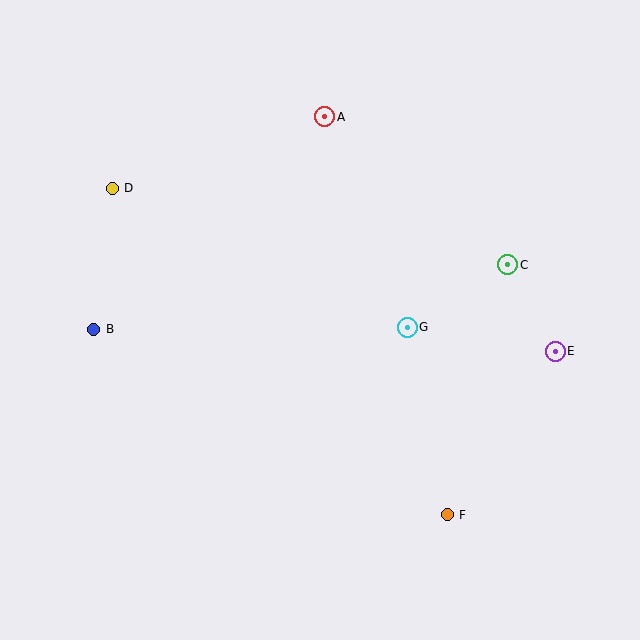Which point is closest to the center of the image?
Point G at (407, 327) is closest to the center.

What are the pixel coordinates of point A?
Point A is at (325, 117).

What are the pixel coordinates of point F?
Point F is at (447, 515).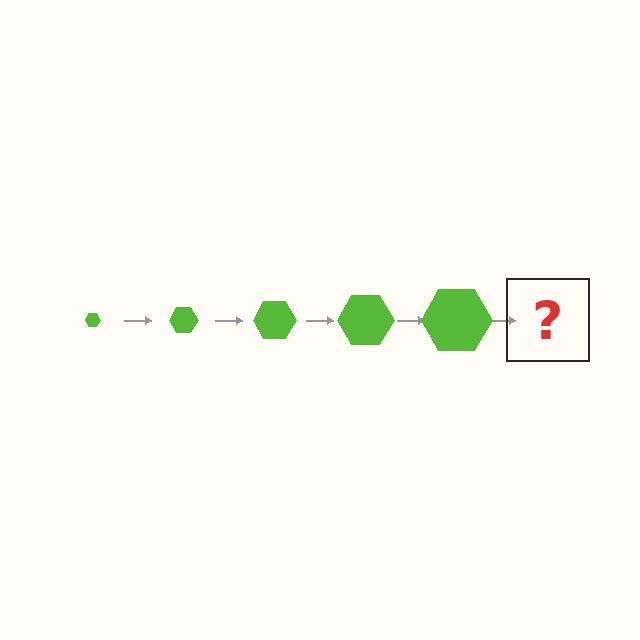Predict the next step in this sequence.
The next step is a lime hexagon, larger than the previous one.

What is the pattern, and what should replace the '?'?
The pattern is that the hexagon gets progressively larger each step. The '?' should be a lime hexagon, larger than the previous one.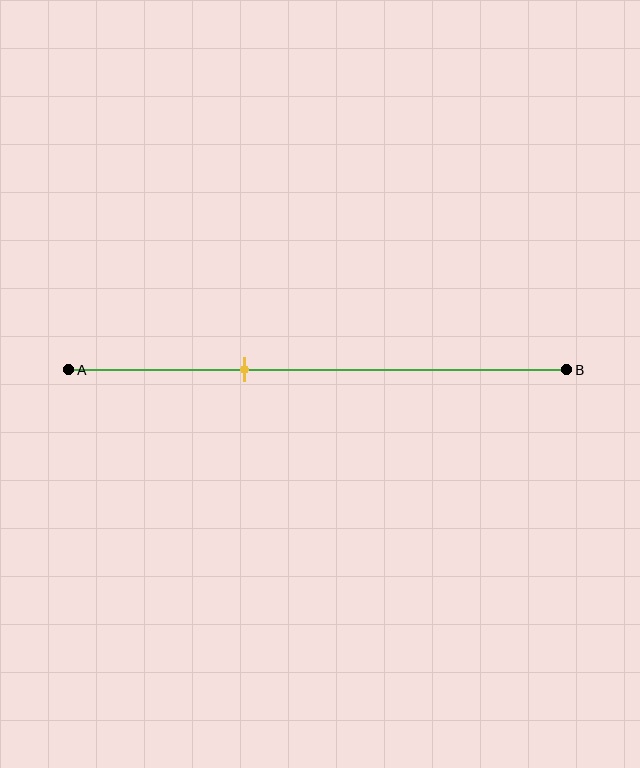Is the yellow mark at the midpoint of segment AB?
No, the mark is at about 35% from A, not at the 50% midpoint.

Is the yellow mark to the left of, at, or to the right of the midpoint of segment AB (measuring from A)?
The yellow mark is to the left of the midpoint of segment AB.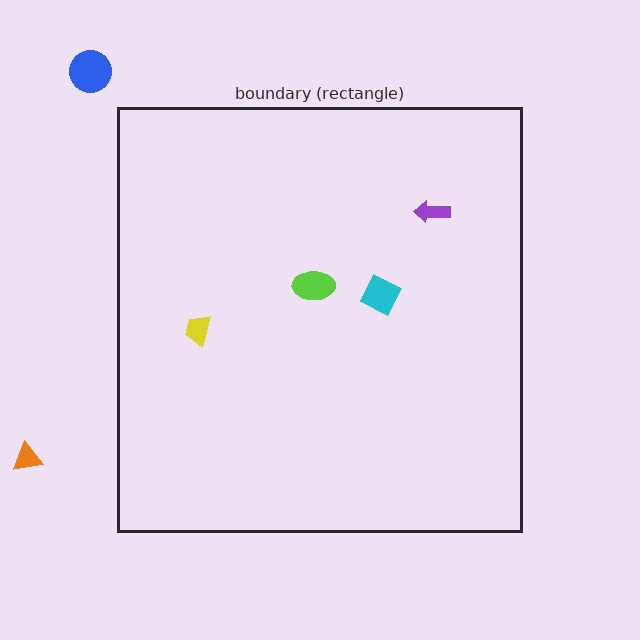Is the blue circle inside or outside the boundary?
Outside.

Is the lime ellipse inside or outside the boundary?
Inside.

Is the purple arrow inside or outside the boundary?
Inside.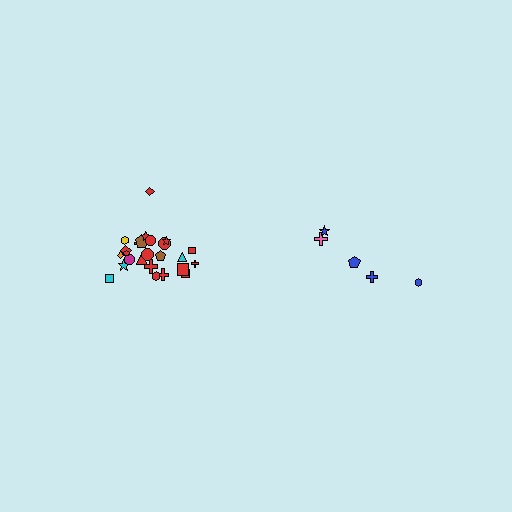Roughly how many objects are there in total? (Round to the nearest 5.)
Roughly 30 objects in total.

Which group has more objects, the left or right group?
The left group.